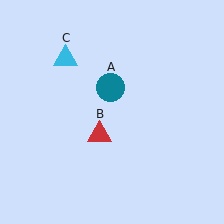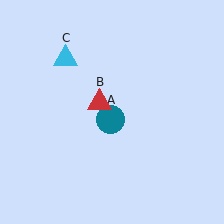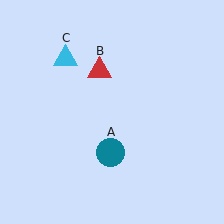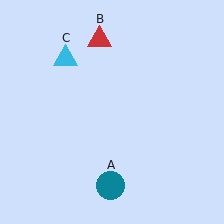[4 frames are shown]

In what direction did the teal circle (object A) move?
The teal circle (object A) moved down.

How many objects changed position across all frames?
2 objects changed position: teal circle (object A), red triangle (object B).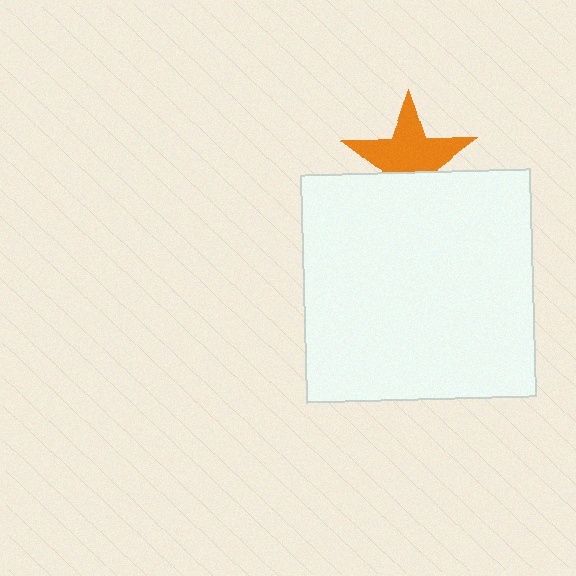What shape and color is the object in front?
The object in front is a white rectangle.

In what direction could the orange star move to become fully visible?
The orange star could move up. That would shift it out from behind the white rectangle entirely.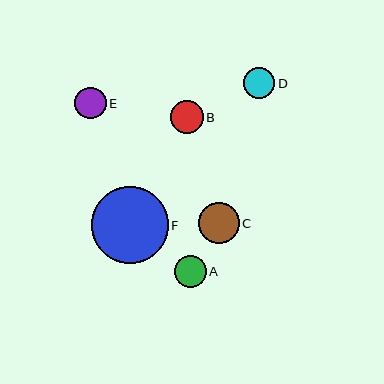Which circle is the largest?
Circle F is the largest with a size of approximately 76 pixels.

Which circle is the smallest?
Circle D is the smallest with a size of approximately 31 pixels.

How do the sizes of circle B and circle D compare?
Circle B and circle D are approximately the same size.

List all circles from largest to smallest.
From largest to smallest: F, C, B, A, E, D.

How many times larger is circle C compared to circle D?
Circle C is approximately 1.3 times the size of circle D.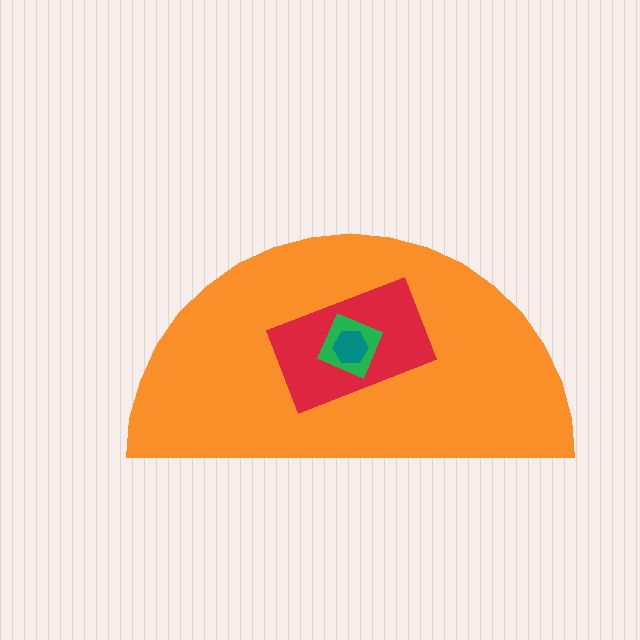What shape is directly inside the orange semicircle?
The red rectangle.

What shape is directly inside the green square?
The teal hexagon.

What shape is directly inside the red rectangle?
The green square.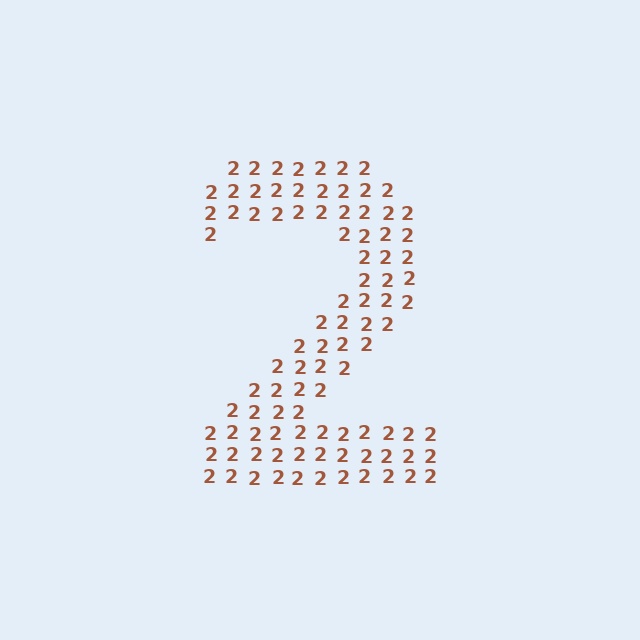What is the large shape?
The large shape is the digit 2.